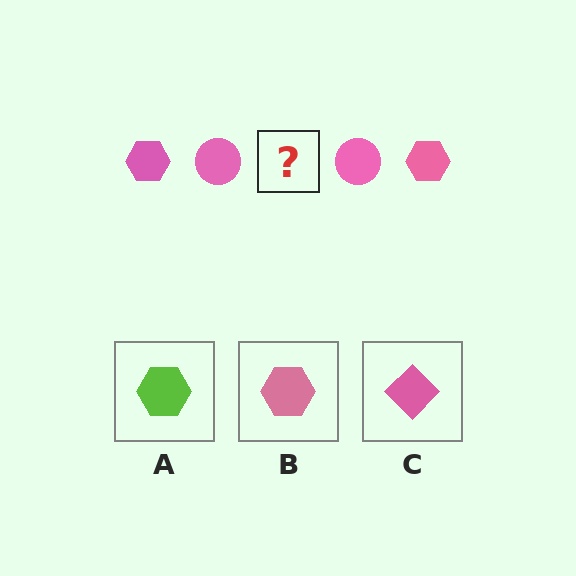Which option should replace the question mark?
Option B.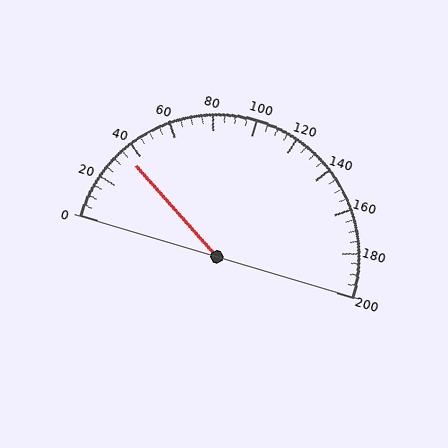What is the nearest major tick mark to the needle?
The nearest major tick mark is 40.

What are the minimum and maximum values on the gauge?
The gauge ranges from 0 to 200.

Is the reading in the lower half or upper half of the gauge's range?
The reading is in the lower half of the range (0 to 200).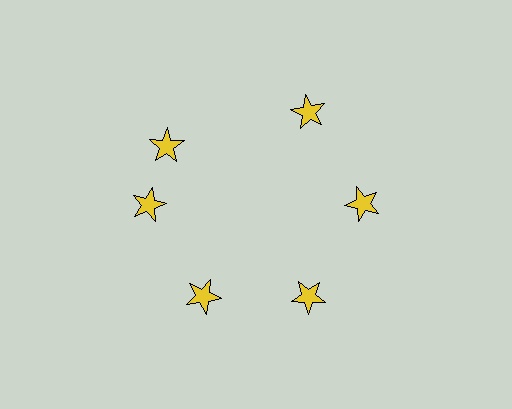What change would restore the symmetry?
The symmetry would be restored by rotating it back into even spacing with its neighbors so that all 6 stars sit at equal angles and equal distance from the center.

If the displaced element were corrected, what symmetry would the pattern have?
It would have 6-fold rotational symmetry — the pattern would map onto itself every 60 degrees.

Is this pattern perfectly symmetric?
No. The 6 yellow stars are arranged in a ring, but one element near the 11 o'clock position is rotated out of alignment along the ring, breaking the 6-fold rotational symmetry.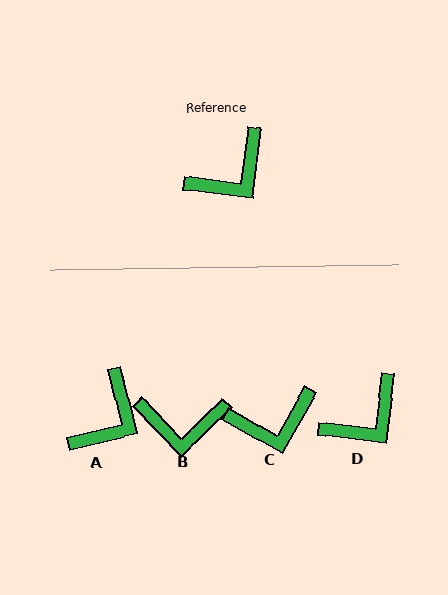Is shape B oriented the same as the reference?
No, it is off by about 39 degrees.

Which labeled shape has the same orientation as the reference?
D.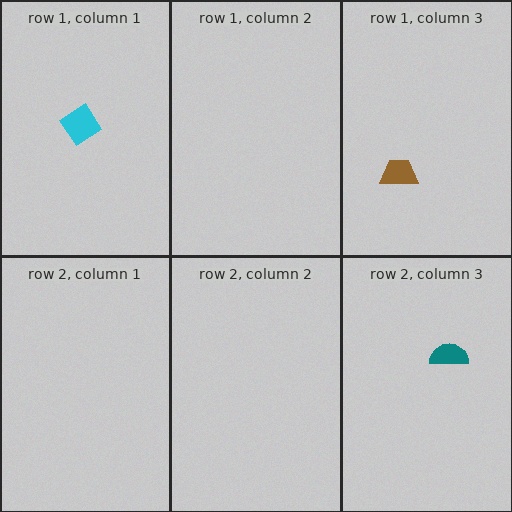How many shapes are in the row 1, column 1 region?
1.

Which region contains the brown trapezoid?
The row 1, column 3 region.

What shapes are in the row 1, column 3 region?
The brown trapezoid.